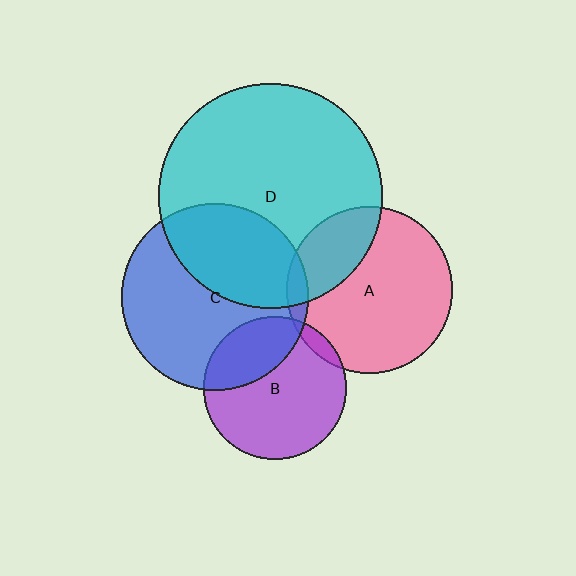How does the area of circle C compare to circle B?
Approximately 1.7 times.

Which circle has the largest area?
Circle D (cyan).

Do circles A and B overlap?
Yes.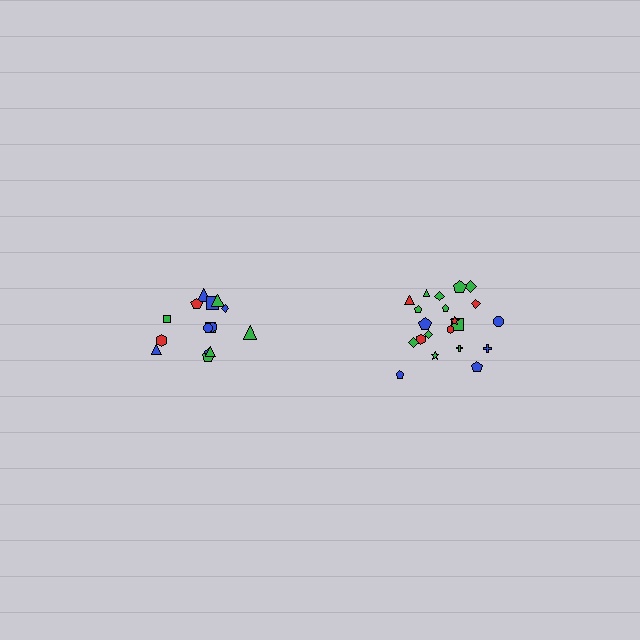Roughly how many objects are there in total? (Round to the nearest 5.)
Roughly 35 objects in total.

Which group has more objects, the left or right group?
The right group.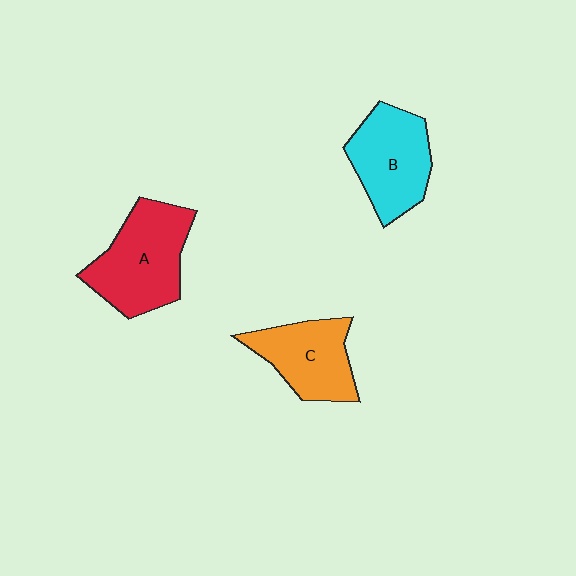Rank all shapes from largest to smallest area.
From largest to smallest: A (red), B (cyan), C (orange).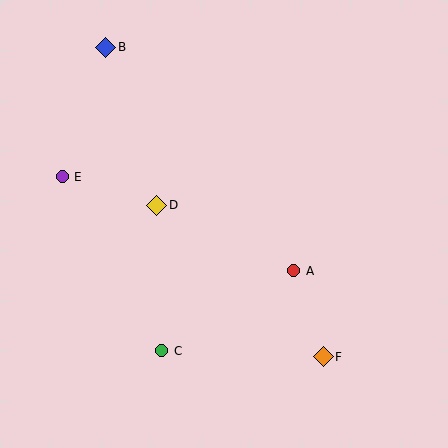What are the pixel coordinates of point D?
Point D is at (157, 205).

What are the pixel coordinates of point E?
Point E is at (62, 177).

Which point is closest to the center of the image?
Point D at (157, 205) is closest to the center.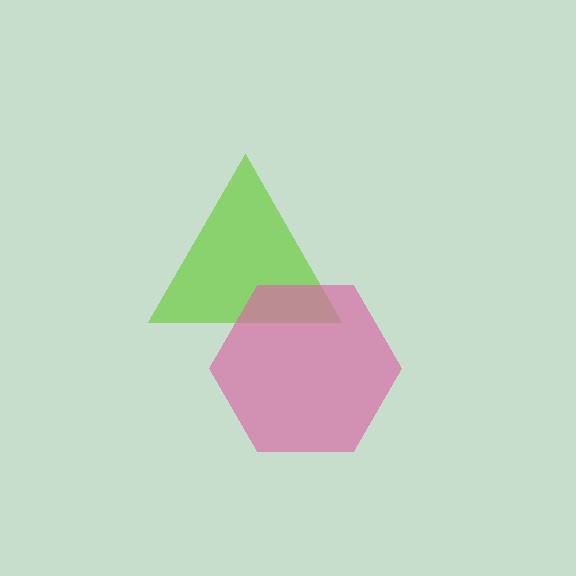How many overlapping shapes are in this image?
There are 2 overlapping shapes in the image.